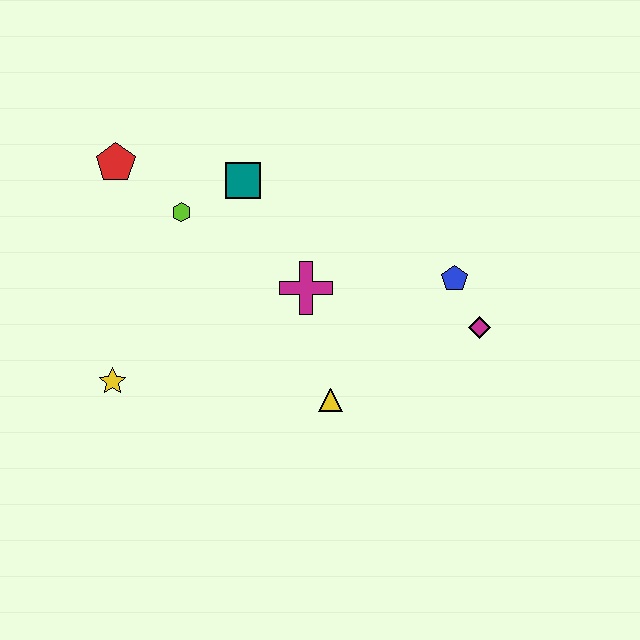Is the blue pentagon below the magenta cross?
No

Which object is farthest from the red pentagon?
The magenta diamond is farthest from the red pentagon.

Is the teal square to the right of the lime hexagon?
Yes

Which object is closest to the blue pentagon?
The magenta diamond is closest to the blue pentagon.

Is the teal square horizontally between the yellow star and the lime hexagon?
No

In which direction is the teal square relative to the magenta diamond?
The teal square is to the left of the magenta diamond.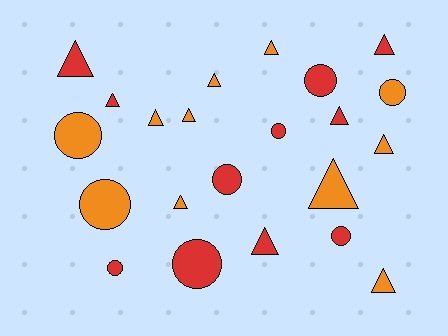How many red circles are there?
There are 6 red circles.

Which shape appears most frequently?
Triangle, with 13 objects.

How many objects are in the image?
There are 22 objects.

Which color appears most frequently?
Orange, with 11 objects.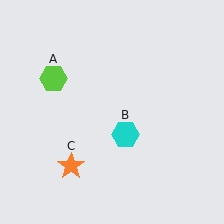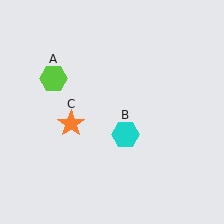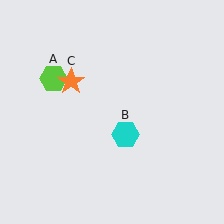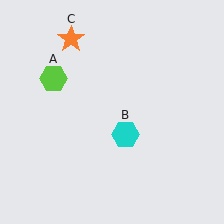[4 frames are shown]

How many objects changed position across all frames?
1 object changed position: orange star (object C).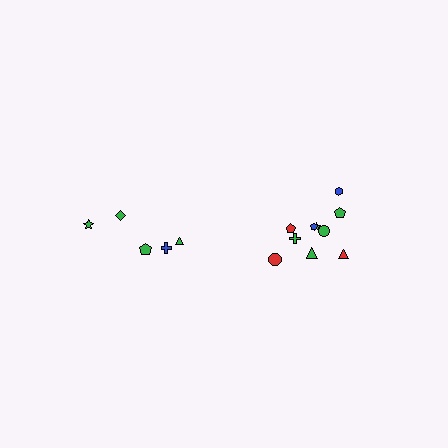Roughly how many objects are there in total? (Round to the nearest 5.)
Roughly 15 objects in total.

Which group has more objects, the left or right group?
The right group.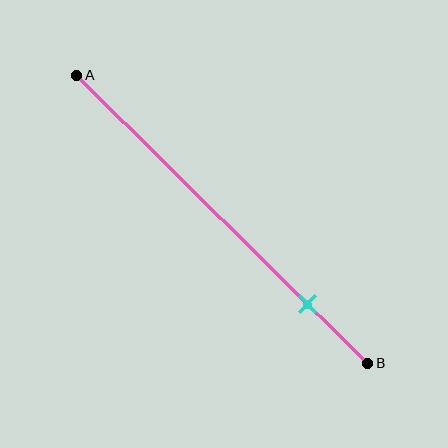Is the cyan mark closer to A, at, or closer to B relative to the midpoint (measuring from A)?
The cyan mark is closer to point B than the midpoint of segment AB.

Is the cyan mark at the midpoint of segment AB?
No, the mark is at about 80% from A, not at the 50% midpoint.